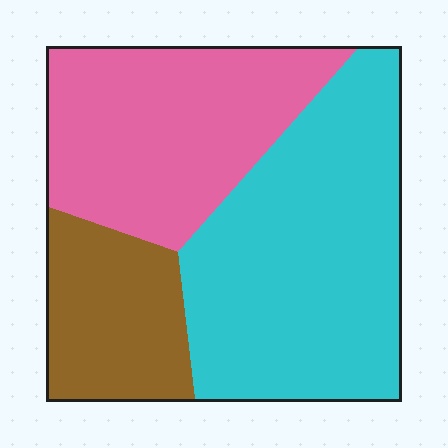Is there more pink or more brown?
Pink.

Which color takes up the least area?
Brown, at roughly 20%.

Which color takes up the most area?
Cyan, at roughly 45%.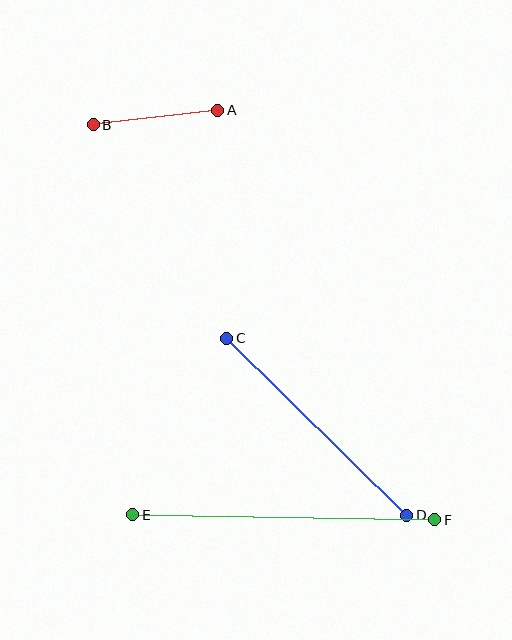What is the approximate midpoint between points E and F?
The midpoint is at approximately (284, 517) pixels.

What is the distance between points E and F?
The distance is approximately 302 pixels.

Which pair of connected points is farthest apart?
Points E and F are farthest apart.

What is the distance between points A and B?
The distance is approximately 125 pixels.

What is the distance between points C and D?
The distance is approximately 253 pixels.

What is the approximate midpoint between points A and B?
The midpoint is at approximately (155, 118) pixels.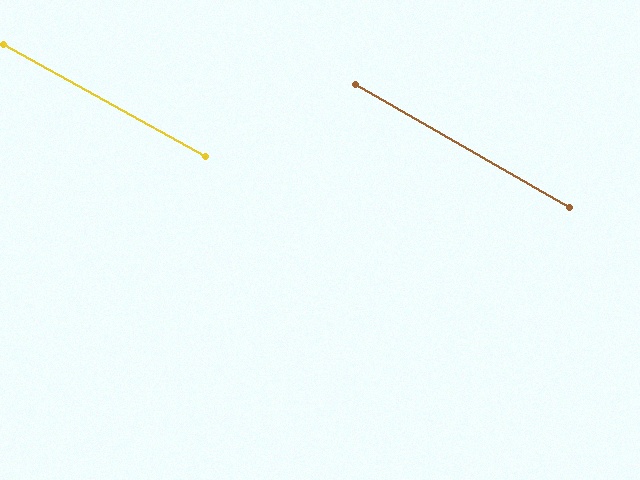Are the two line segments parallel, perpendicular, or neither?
Parallel — their directions differ by only 0.9°.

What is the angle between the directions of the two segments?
Approximately 1 degree.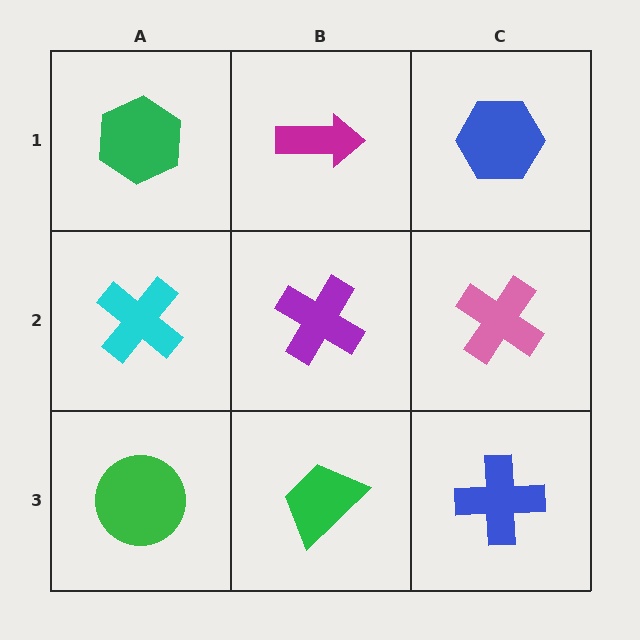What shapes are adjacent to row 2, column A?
A green hexagon (row 1, column A), a green circle (row 3, column A), a purple cross (row 2, column B).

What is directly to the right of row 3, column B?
A blue cross.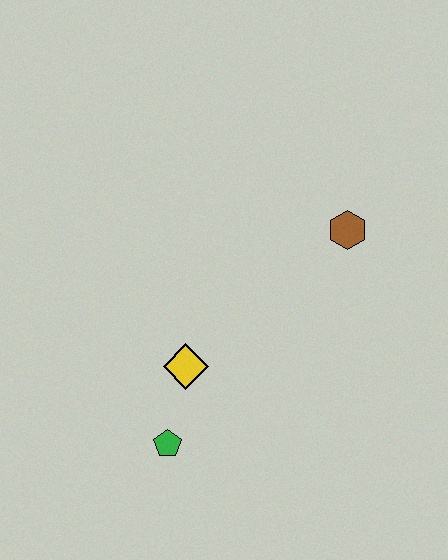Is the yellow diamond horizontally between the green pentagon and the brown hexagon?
Yes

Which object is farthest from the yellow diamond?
The brown hexagon is farthest from the yellow diamond.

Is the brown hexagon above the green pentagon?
Yes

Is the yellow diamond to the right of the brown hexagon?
No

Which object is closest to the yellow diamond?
The green pentagon is closest to the yellow diamond.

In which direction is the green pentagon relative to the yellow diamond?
The green pentagon is below the yellow diamond.